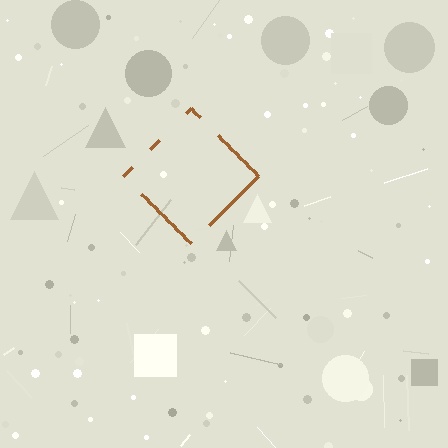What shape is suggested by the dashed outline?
The dashed outline suggests a diamond.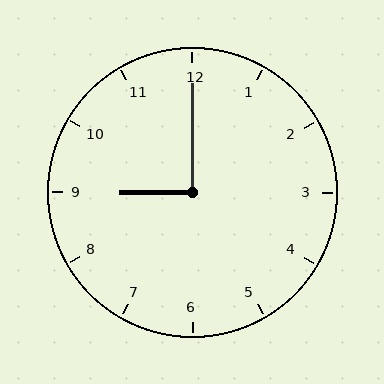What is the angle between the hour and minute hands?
Approximately 90 degrees.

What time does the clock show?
9:00.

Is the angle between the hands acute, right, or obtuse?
It is right.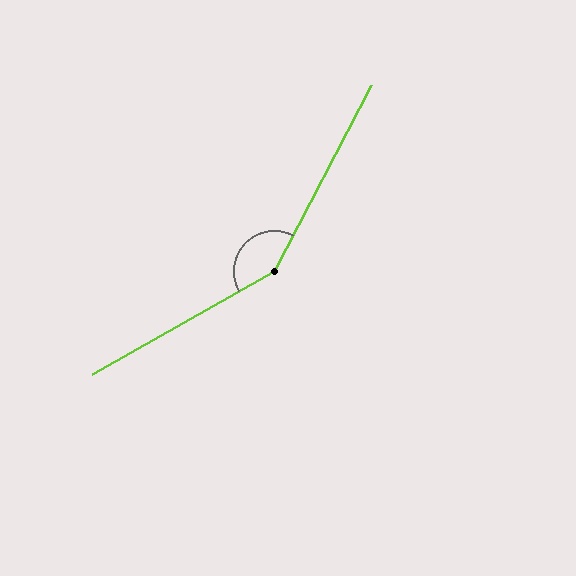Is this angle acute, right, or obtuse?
It is obtuse.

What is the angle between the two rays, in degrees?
Approximately 147 degrees.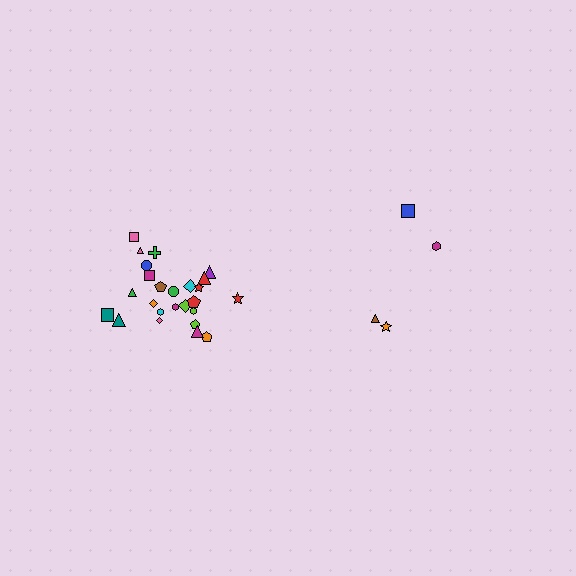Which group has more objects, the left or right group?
The left group.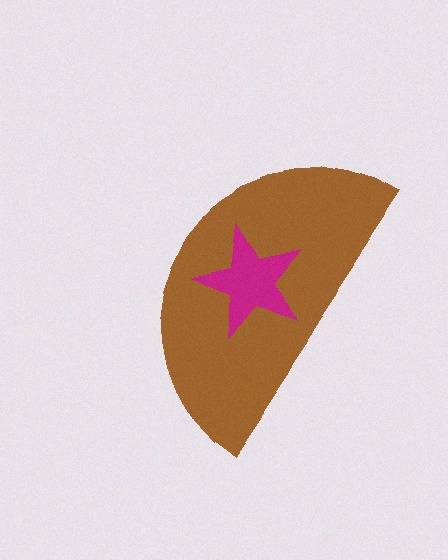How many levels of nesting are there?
2.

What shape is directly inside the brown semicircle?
The magenta star.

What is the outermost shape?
The brown semicircle.